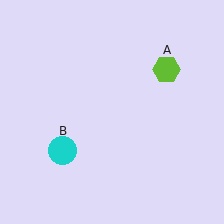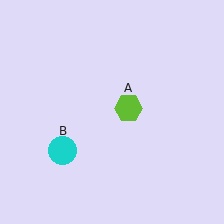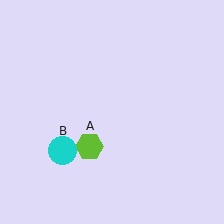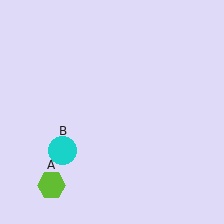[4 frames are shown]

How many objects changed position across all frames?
1 object changed position: lime hexagon (object A).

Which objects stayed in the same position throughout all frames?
Cyan circle (object B) remained stationary.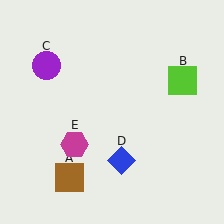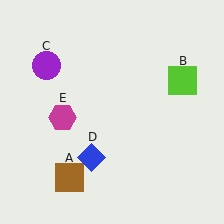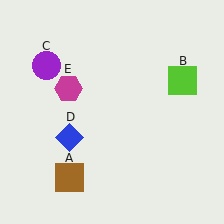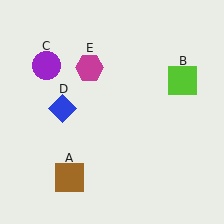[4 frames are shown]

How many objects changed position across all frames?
2 objects changed position: blue diamond (object D), magenta hexagon (object E).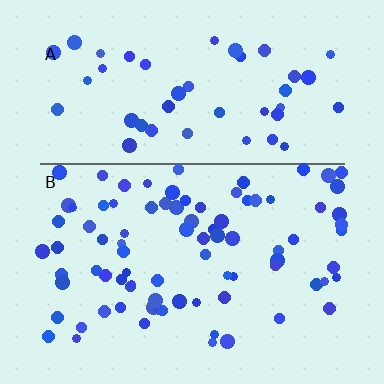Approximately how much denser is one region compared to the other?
Approximately 1.7× — region B over region A.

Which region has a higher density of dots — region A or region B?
B (the bottom).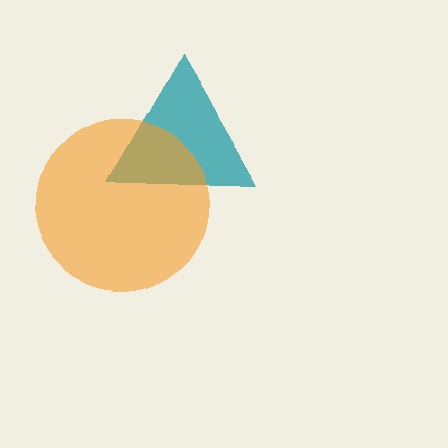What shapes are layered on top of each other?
The layered shapes are: a teal triangle, an orange circle.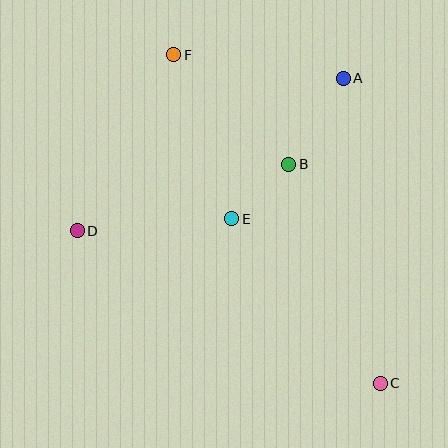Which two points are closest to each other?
Points B and E are closest to each other.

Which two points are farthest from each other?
Points C and F are farthest from each other.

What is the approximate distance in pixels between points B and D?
The distance between B and D is approximately 222 pixels.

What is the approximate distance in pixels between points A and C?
The distance between A and C is approximately 307 pixels.